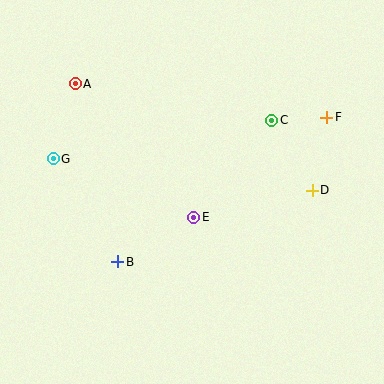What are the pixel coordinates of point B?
Point B is at (118, 262).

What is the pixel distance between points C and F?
The distance between C and F is 55 pixels.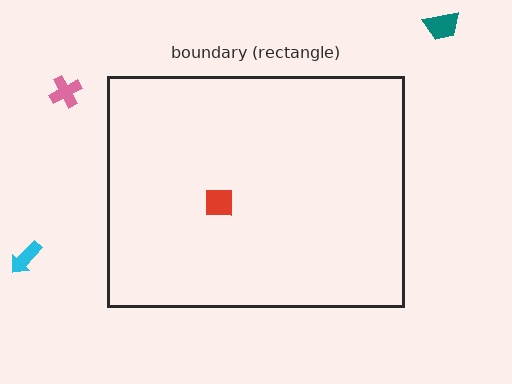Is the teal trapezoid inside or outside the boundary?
Outside.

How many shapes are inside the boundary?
1 inside, 3 outside.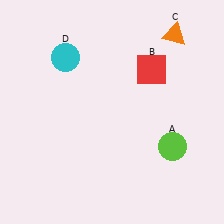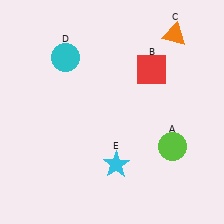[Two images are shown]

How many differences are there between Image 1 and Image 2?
There is 1 difference between the two images.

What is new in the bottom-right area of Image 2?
A cyan star (E) was added in the bottom-right area of Image 2.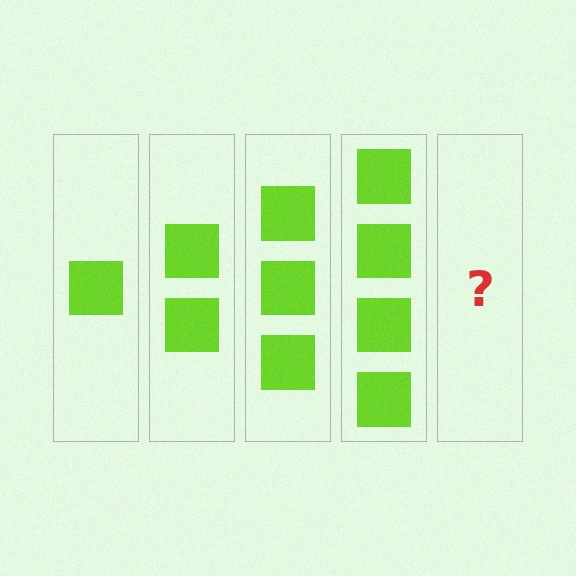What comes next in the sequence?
The next element should be 5 squares.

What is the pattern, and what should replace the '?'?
The pattern is that each step adds one more square. The '?' should be 5 squares.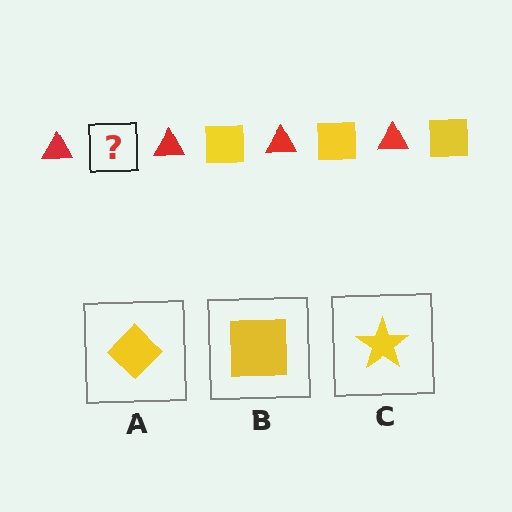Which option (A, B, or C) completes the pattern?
B.